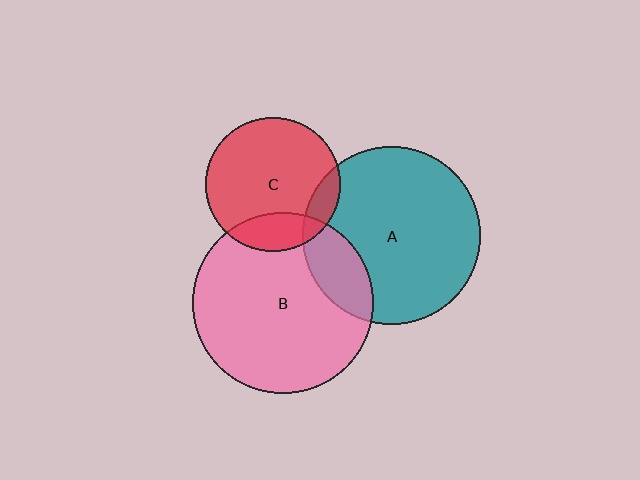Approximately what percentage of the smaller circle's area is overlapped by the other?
Approximately 20%.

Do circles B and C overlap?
Yes.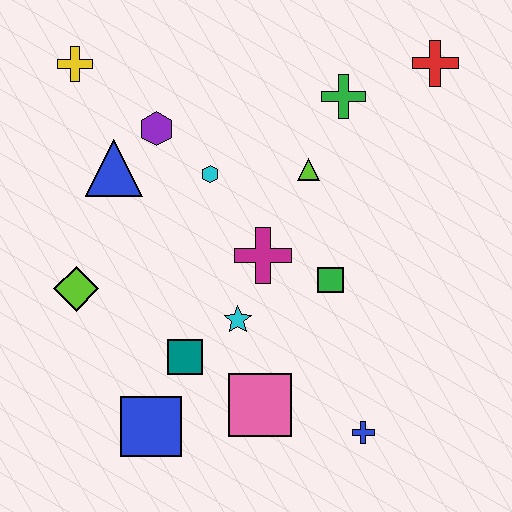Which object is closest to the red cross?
The green cross is closest to the red cross.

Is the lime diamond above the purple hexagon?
No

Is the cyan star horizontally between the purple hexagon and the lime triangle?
Yes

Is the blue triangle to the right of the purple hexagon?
No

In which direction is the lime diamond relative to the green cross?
The lime diamond is to the left of the green cross.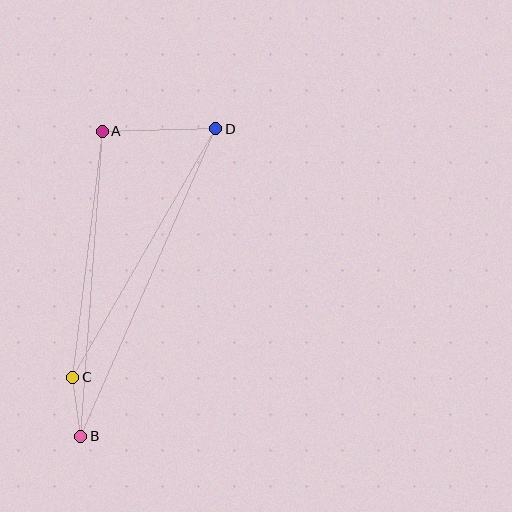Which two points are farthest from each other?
Points B and D are farthest from each other.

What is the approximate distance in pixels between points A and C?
The distance between A and C is approximately 248 pixels.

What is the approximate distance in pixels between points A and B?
The distance between A and B is approximately 305 pixels.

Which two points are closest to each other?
Points B and C are closest to each other.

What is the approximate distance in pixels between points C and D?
The distance between C and D is approximately 287 pixels.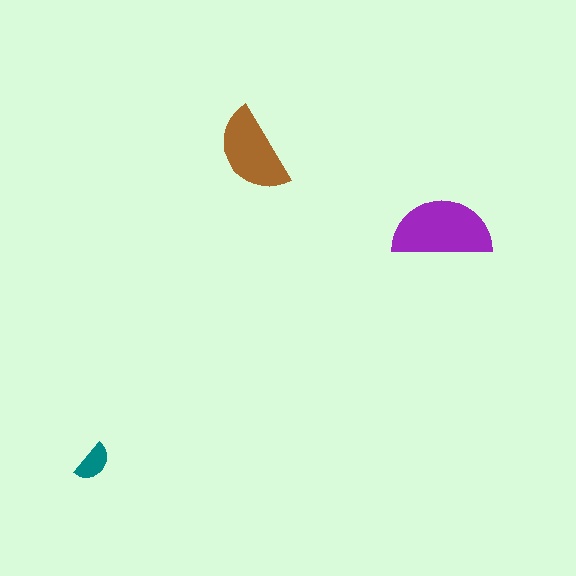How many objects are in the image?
There are 3 objects in the image.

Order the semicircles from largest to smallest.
the purple one, the brown one, the teal one.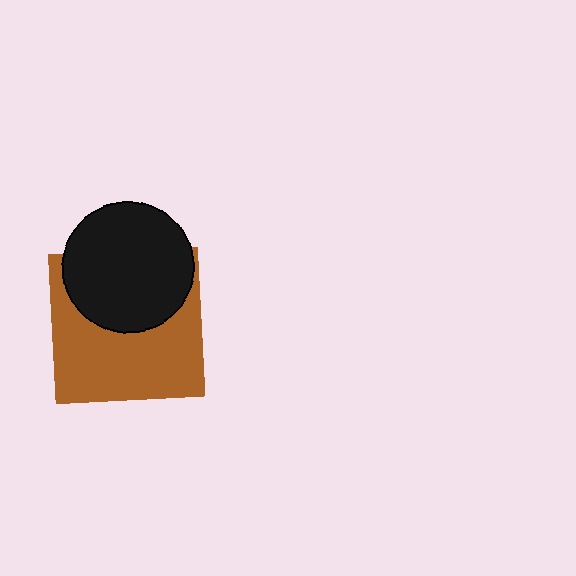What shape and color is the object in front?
The object in front is a black circle.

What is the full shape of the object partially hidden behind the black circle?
The partially hidden object is a brown square.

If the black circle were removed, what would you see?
You would see the complete brown square.